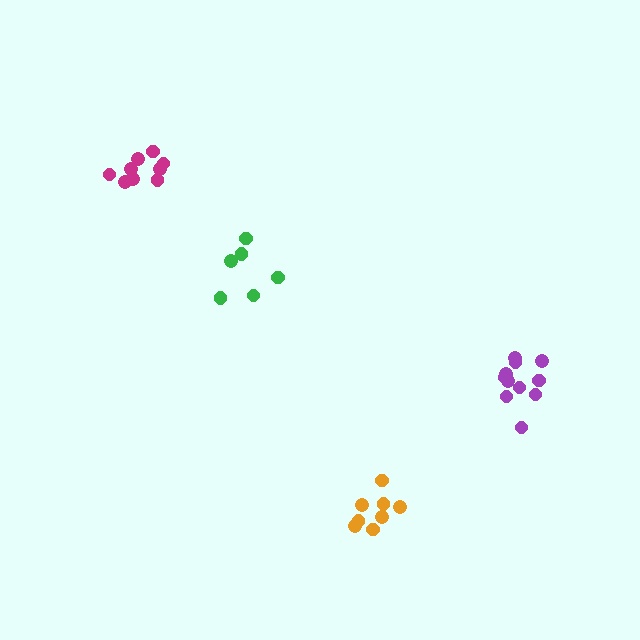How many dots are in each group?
Group 1: 6 dots, Group 2: 11 dots, Group 3: 9 dots, Group 4: 8 dots (34 total).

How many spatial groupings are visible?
There are 4 spatial groupings.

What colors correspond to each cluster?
The clusters are colored: green, purple, magenta, orange.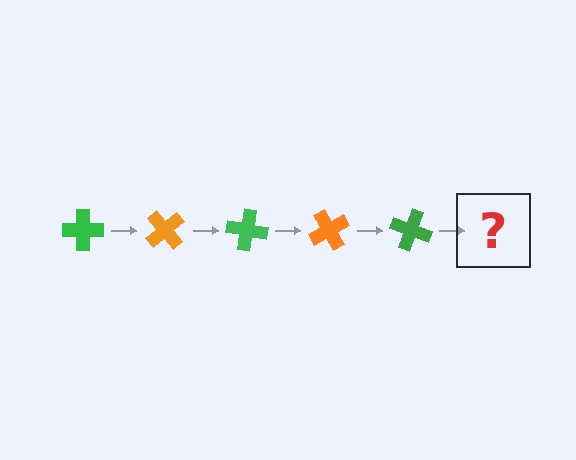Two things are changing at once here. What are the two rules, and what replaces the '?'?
The two rules are that it rotates 50 degrees each step and the color cycles through green and orange. The '?' should be an orange cross, rotated 250 degrees from the start.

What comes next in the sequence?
The next element should be an orange cross, rotated 250 degrees from the start.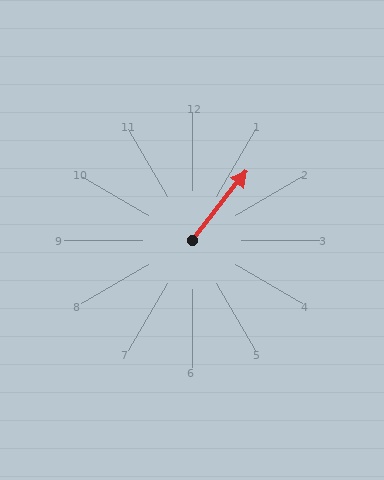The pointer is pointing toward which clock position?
Roughly 1 o'clock.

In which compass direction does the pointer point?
Northeast.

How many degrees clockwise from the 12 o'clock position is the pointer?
Approximately 38 degrees.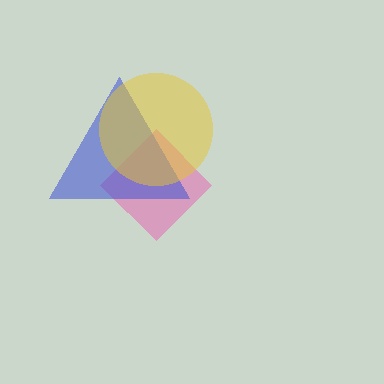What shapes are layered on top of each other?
The layered shapes are: a pink diamond, a blue triangle, a yellow circle.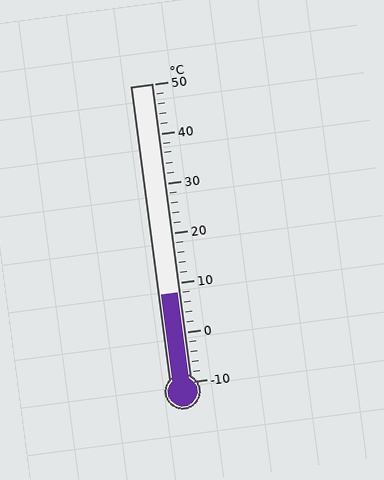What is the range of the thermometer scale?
The thermometer scale ranges from -10°C to 50°C.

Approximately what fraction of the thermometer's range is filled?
The thermometer is filled to approximately 30% of its range.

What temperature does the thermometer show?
The thermometer shows approximately 8°C.